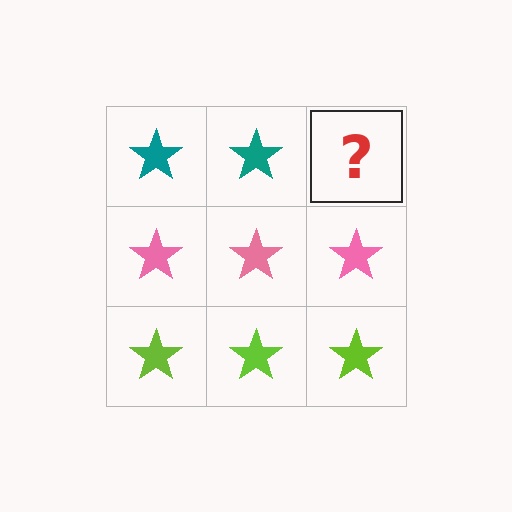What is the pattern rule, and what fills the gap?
The rule is that each row has a consistent color. The gap should be filled with a teal star.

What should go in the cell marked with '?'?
The missing cell should contain a teal star.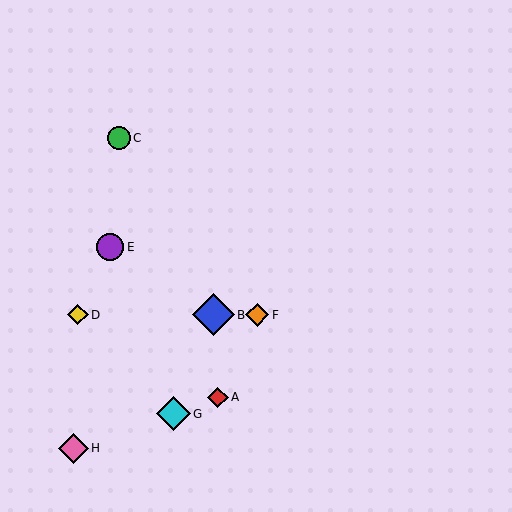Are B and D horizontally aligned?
Yes, both are at y≈315.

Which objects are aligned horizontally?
Objects B, D, F are aligned horizontally.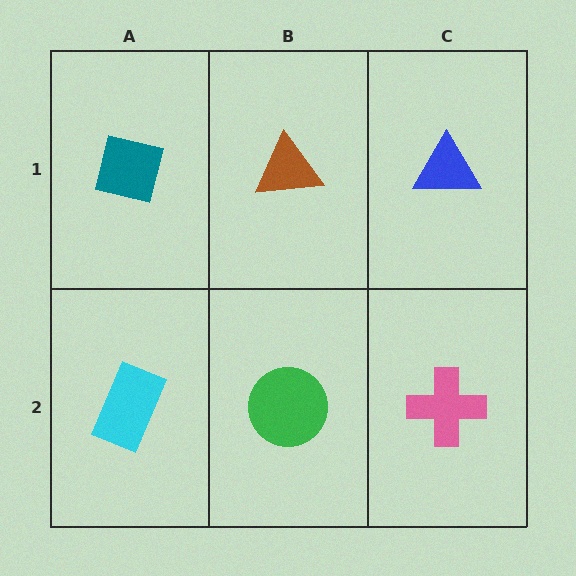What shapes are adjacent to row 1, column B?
A green circle (row 2, column B), a teal square (row 1, column A), a blue triangle (row 1, column C).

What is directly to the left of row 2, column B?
A cyan rectangle.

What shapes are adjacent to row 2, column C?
A blue triangle (row 1, column C), a green circle (row 2, column B).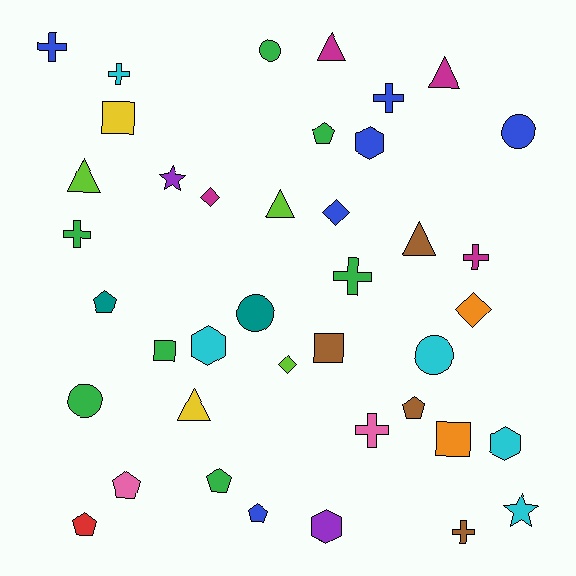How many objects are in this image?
There are 40 objects.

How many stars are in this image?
There are 2 stars.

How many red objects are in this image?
There is 1 red object.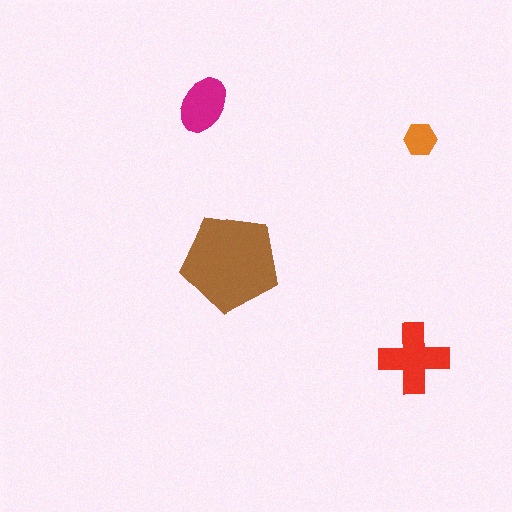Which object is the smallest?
The orange hexagon.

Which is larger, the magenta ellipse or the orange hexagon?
The magenta ellipse.